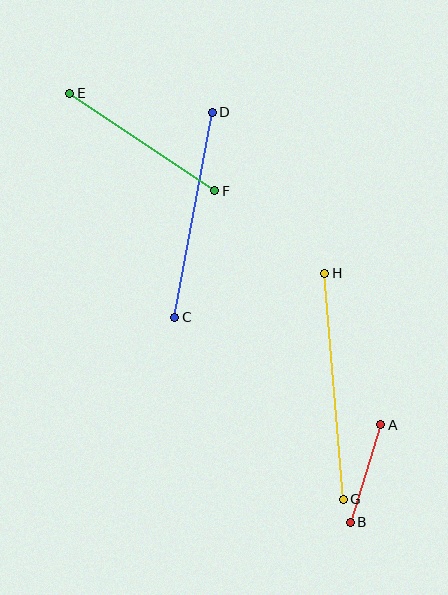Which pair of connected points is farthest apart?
Points G and H are farthest apart.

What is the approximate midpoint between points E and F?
The midpoint is at approximately (142, 142) pixels.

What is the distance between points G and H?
The distance is approximately 227 pixels.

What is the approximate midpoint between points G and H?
The midpoint is at approximately (334, 386) pixels.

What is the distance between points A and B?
The distance is approximately 102 pixels.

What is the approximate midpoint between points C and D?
The midpoint is at approximately (193, 215) pixels.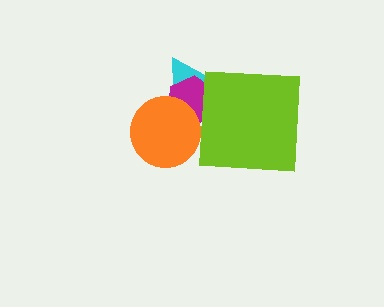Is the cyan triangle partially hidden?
Yes, it is partially covered by another shape.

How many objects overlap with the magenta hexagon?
3 objects overlap with the magenta hexagon.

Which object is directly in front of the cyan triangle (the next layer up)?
The magenta hexagon is directly in front of the cyan triangle.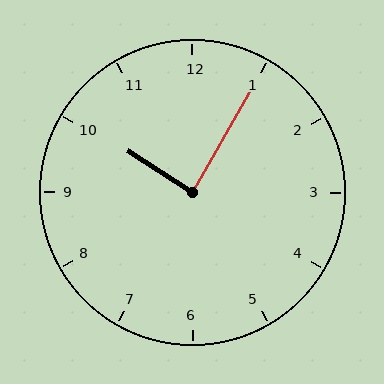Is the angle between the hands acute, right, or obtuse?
It is right.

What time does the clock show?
10:05.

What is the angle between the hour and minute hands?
Approximately 88 degrees.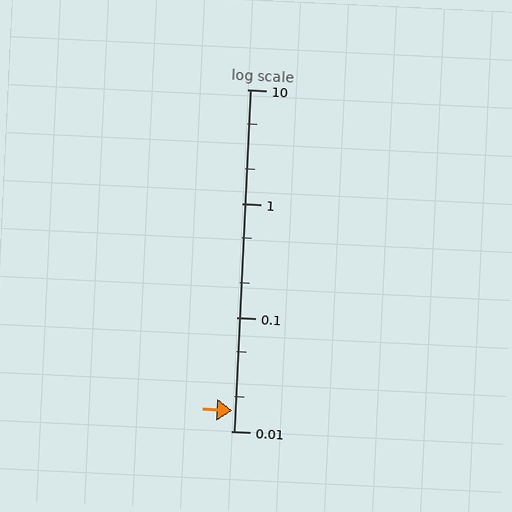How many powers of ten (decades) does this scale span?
The scale spans 3 decades, from 0.01 to 10.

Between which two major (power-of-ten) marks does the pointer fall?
The pointer is between 0.01 and 0.1.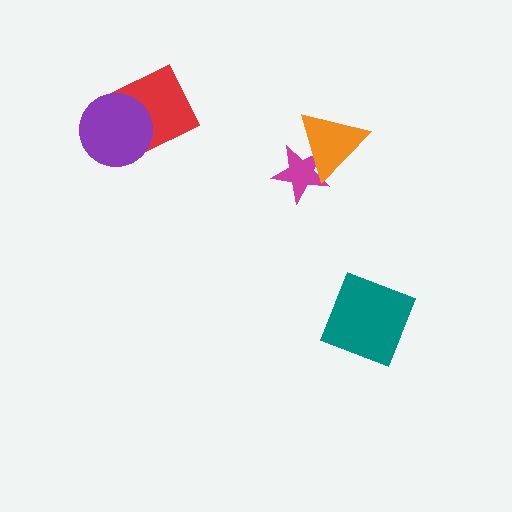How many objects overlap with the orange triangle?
1 object overlaps with the orange triangle.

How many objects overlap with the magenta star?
1 object overlaps with the magenta star.